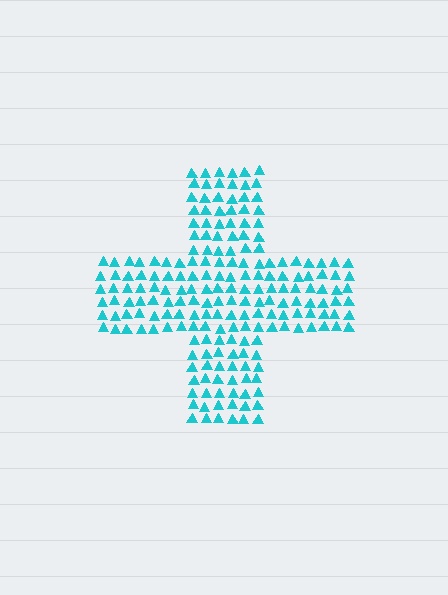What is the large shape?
The large shape is a cross.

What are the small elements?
The small elements are triangles.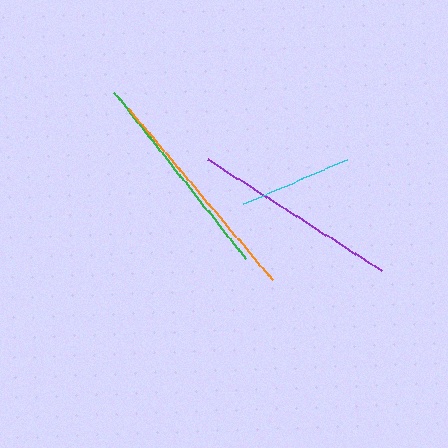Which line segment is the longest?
The orange line is the longest at approximately 224 pixels.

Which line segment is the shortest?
The cyan line is the shortest at approximately 113 pixels.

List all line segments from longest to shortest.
From longest to shortest: orange, green, purple, cyan.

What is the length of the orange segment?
The orange segment is approximately 224 pixels long.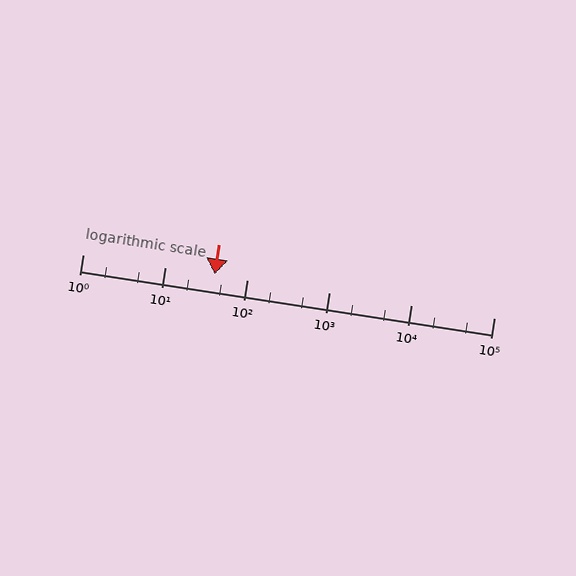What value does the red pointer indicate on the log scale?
The pointer indicates approximately 40.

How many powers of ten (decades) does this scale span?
The scale spans 5 decades, from 1 to 100000.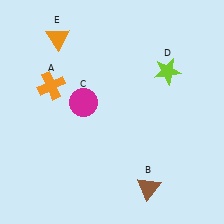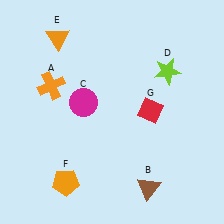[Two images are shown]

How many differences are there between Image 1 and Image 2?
There are 2 differences between the two images.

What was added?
An orange pentagon (F), a red diamond (G) were added in Image 2.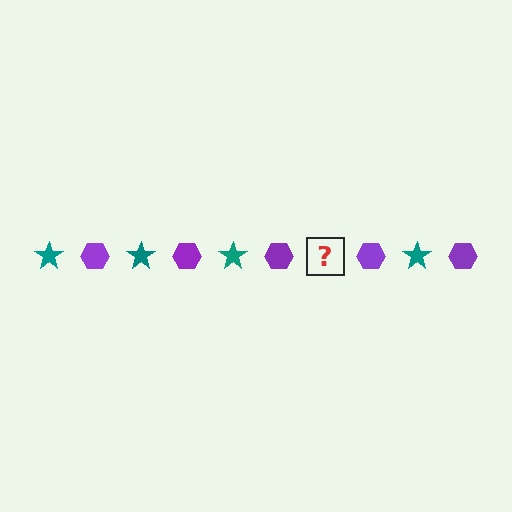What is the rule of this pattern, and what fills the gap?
The rule is that the pattern alternates between teal star and purple hexagon. The gap should be filled with a teal star.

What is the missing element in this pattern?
The missing element is a teal star.